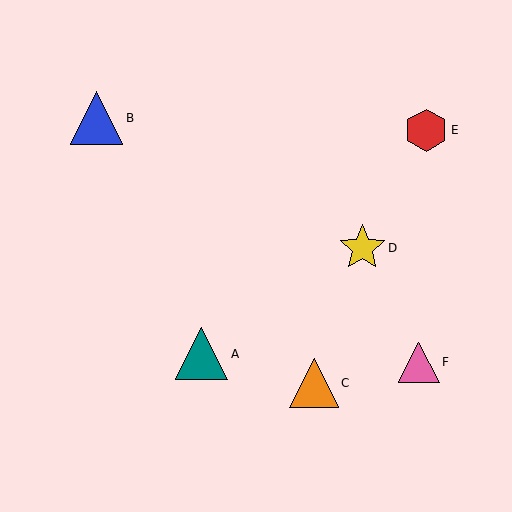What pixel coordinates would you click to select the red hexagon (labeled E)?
Click at (426, 130) to select the red hexagon E.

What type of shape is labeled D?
Shape D is a yellow star.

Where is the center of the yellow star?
The center of the yellow star is at (362, 248).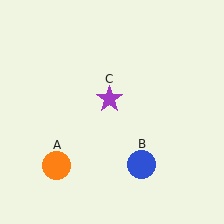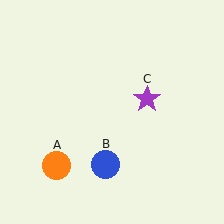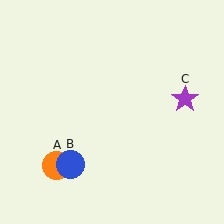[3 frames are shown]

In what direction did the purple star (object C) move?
The purple star (object C) moved right.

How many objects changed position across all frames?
2 objects changed position: blue circle (object B), purple star (object C).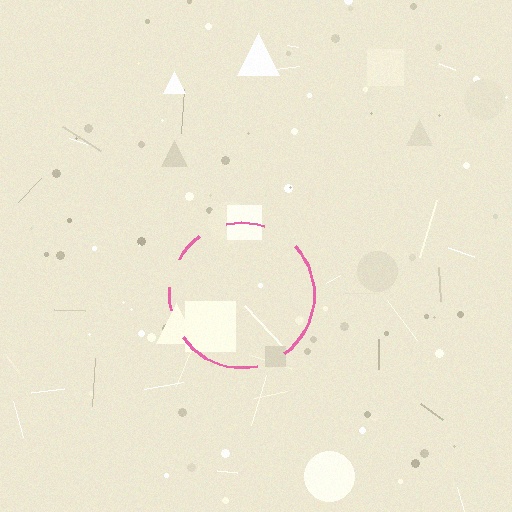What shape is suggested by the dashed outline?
The dashed outline suggests a circle.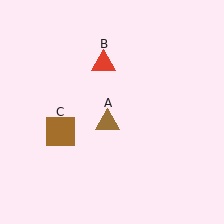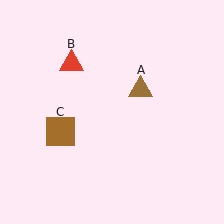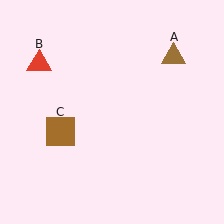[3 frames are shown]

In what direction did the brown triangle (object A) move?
The brown triangle (object A) moved up and to the right.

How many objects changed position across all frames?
2 objects changed position: brown triangle (object A), red triangle (object B).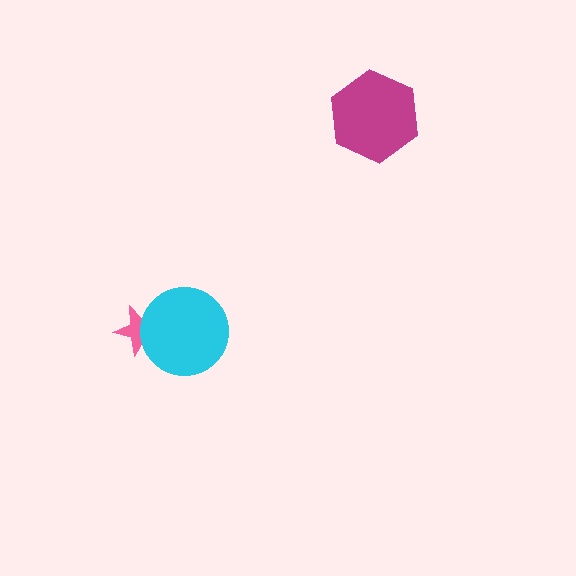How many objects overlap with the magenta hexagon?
0 objects overlap with the magenta hexagon.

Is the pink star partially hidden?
Yes, it is partially covered by another shape.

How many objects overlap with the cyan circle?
1 object overlaps with the cyan circle.